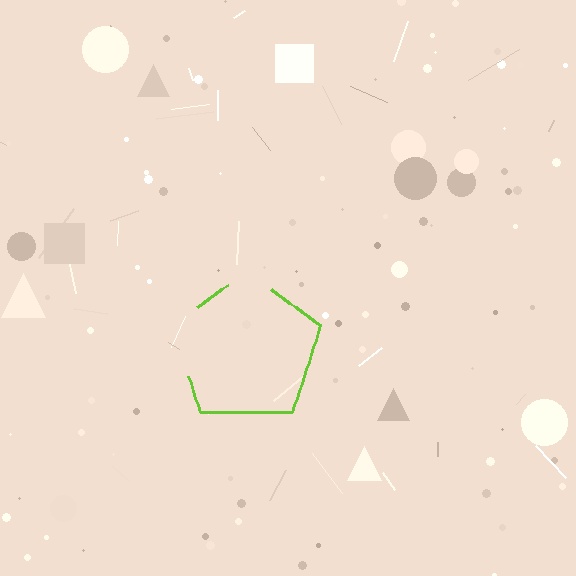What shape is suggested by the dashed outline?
The dashed outline suggests a pentagon.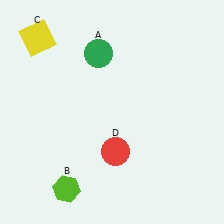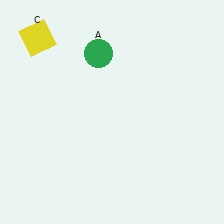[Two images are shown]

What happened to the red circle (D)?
The red circle (D) was removed in Image 2. It was in the bottom-right area of Image 1.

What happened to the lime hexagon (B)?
The lime hexagon (B) was removed in Image 2. It was in the bottom-left area of Image 1.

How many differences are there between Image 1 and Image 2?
There are 2 differences between the two images.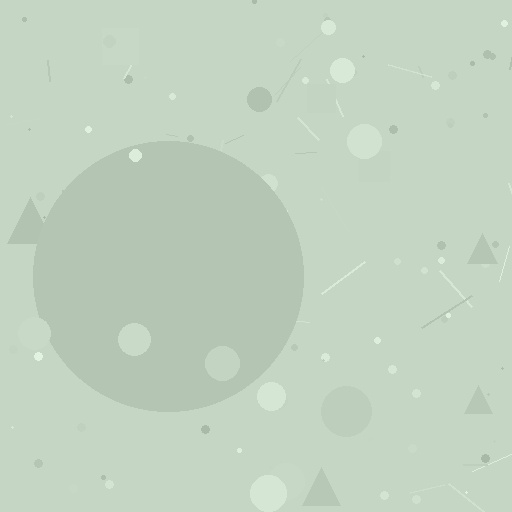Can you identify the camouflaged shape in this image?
The camouflaged shape is a circle.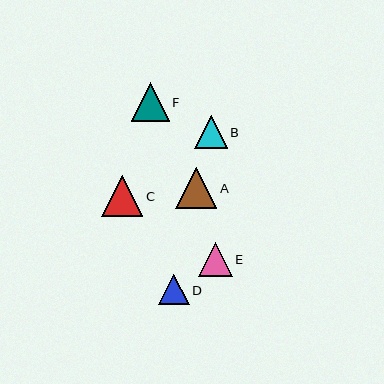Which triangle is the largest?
Triangle C is the largest with a size of approximately 41 pixels.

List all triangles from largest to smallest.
From largest to smallest: C, A, F, E, B, D.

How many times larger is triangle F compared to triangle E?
Triangle F is approximately 1.1 times the size of triangle E.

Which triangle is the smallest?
Triangle D is the smallest with a size of approximately 31 pixels.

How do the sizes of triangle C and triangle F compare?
Triangle C and triangle F are approximately the same size.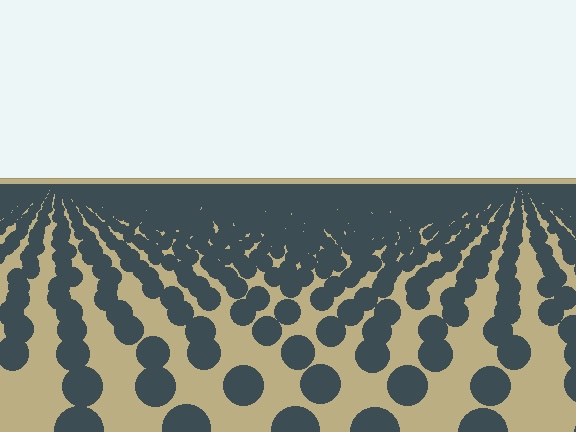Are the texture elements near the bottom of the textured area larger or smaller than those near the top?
Larger. Near the bottom, elements are closer to the viewer and appear at a bigger on-screen size.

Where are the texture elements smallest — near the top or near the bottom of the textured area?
Near the top.